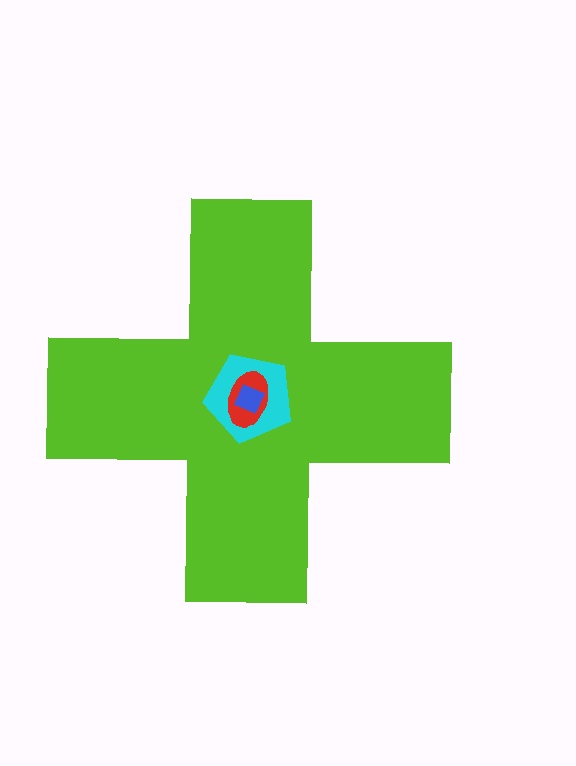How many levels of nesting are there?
4.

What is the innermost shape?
The blue diamond.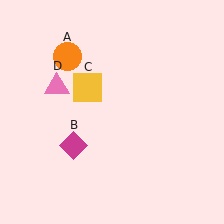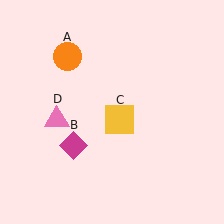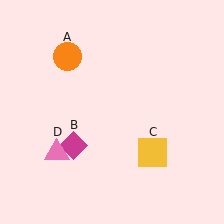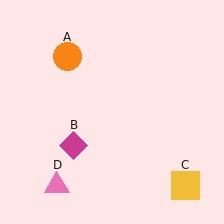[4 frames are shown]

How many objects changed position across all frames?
2 objects changed position: yellow square (object C), pink triangle (object D).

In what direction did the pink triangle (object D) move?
The pink triangle (object D) moved down.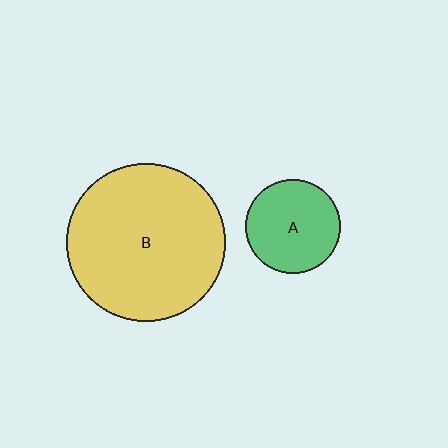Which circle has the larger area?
Circle B (yellow).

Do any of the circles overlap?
No, none of the circles overlap.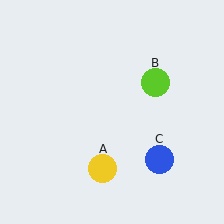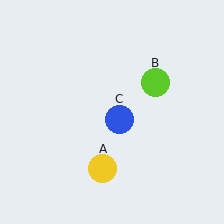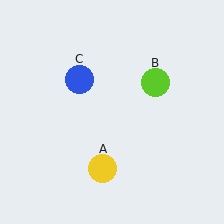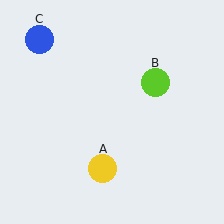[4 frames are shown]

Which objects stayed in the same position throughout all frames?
Yellow circle (object A) and lime circle (object B) remained stationary.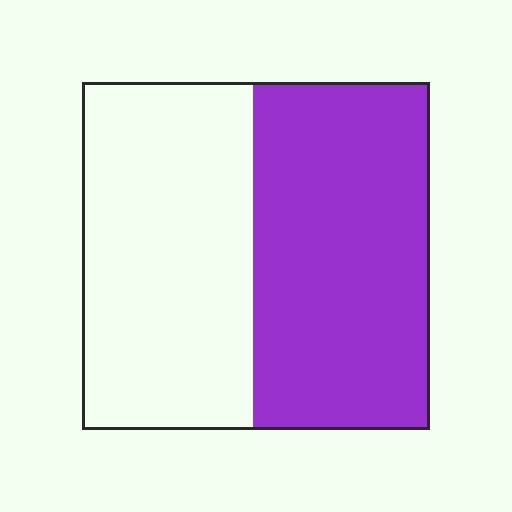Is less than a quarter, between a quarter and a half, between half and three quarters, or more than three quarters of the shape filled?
Between half and three quarters.